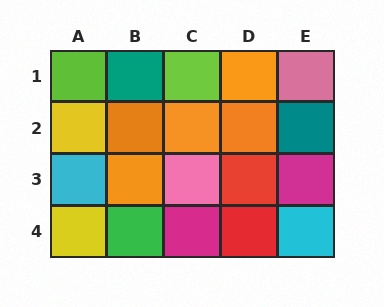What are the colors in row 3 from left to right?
Cyan, orange, pink, red, magenta.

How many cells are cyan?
2 cells are cyan.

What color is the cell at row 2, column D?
Orange.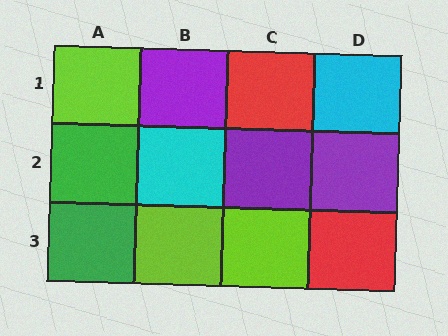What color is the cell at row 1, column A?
Lime.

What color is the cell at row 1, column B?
Purple.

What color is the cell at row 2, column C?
Purple.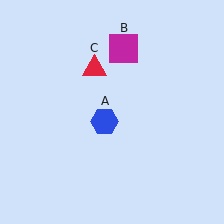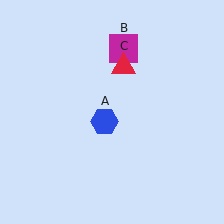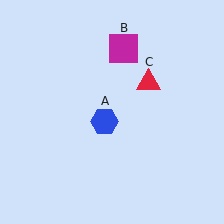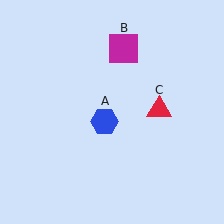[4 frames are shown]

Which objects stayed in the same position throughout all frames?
Blue hexagon (object A) and magenta square (object B) remained stationary.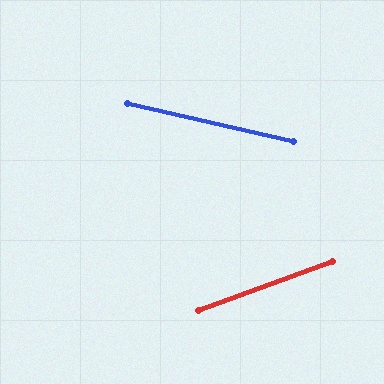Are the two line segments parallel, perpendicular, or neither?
Neither parallel nor perpendicular — they differ by about 33°.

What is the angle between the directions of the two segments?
Approximately 33 degrees.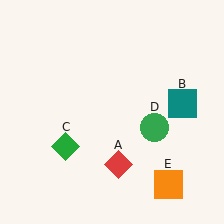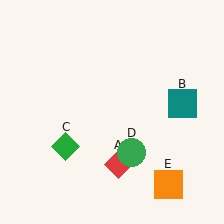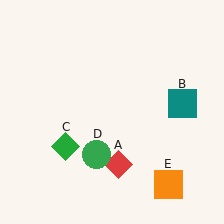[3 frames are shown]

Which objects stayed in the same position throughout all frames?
Red diamond (object A) and teal square (object B) and green diamond (object C) and orange square (object E) remained stationary.